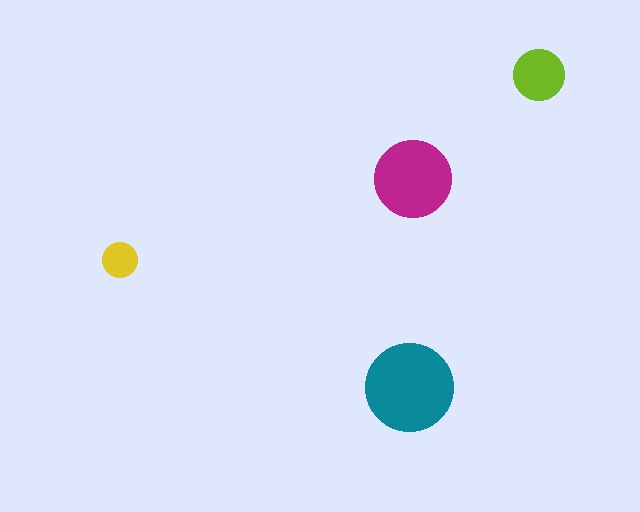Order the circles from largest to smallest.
the teal one, the magenta one, the lime one, the yellow one.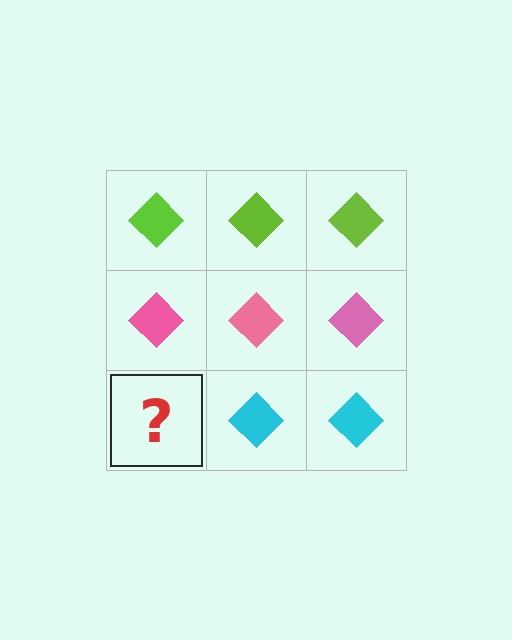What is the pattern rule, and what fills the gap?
The rule is that each row has a consistent color. The gap should be filled with a cyan diamond.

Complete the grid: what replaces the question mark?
The question mark should be replaced with a cyan diamond.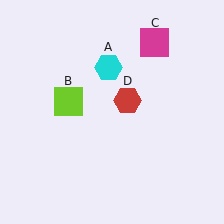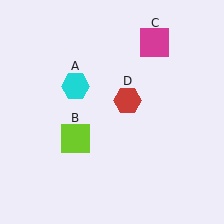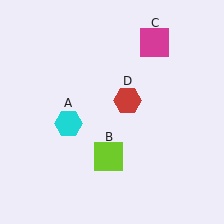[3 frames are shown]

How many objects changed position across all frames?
2 objects changed position: cyan hexagon (object A), lime square (object B).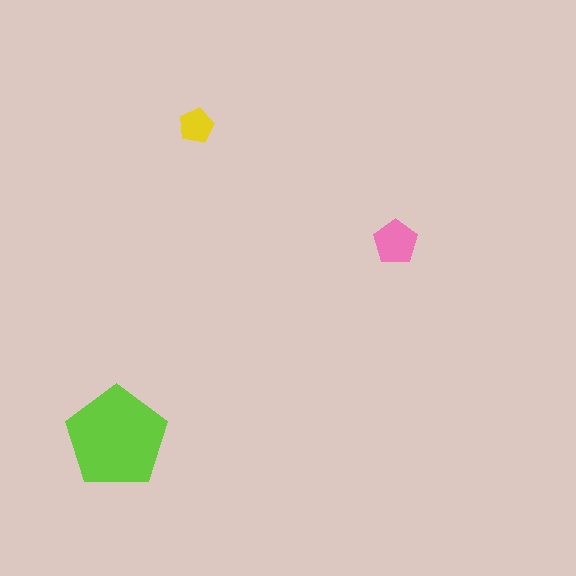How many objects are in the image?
There are 3 objects in the image.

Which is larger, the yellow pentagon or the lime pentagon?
The lime one.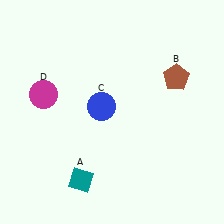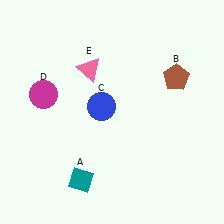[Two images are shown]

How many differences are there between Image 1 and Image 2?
There is 1 difference between the two images.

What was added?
A pink triangle (E) was added in Image 2.